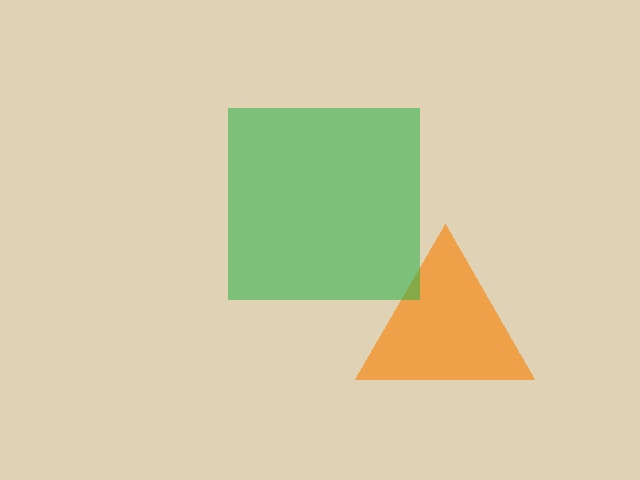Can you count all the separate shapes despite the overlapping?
Yes, there are 2 separate shapes.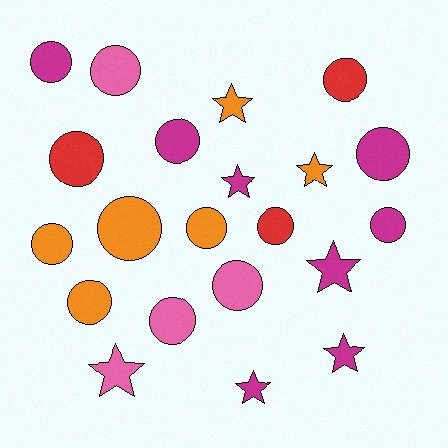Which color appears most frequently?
Magenta, with 8 objects.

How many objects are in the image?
There are 21 objects.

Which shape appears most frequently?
Circle, with 14 objects.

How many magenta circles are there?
There are 4 magenta circles.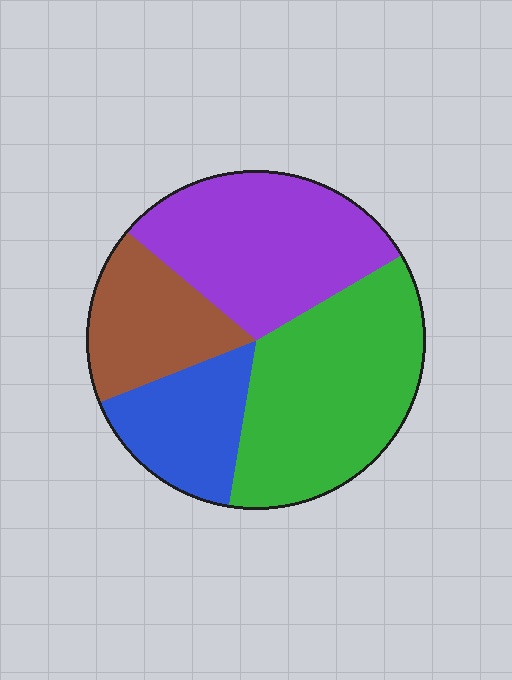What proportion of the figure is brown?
Brown takes up between a sixth and a third of the figure.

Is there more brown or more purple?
Purple.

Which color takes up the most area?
Green, at roughly 35%.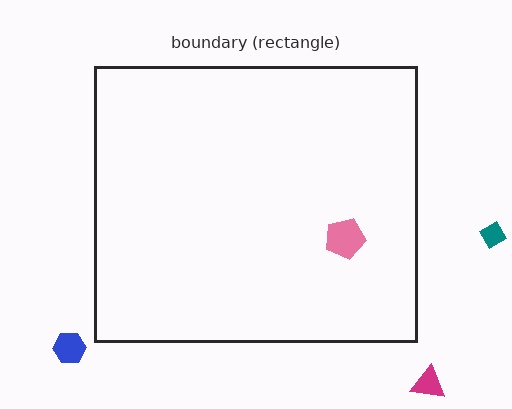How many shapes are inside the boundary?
1 inside, 3 outside.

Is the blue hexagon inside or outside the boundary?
Outside.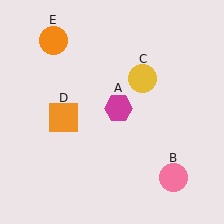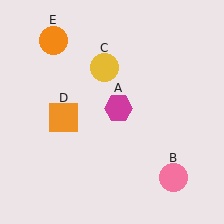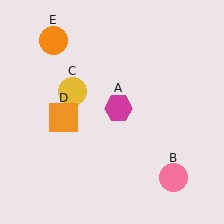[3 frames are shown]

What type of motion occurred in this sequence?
The yellow circle (object C) rotated counterclockwise around the center of the scene.